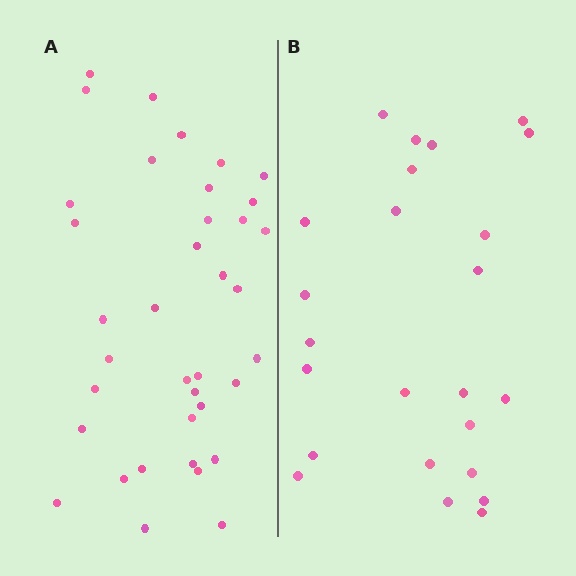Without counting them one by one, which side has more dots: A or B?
Region A (the left region) has more dots.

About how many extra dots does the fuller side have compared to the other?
Region A has approximately 15 more dots than region B.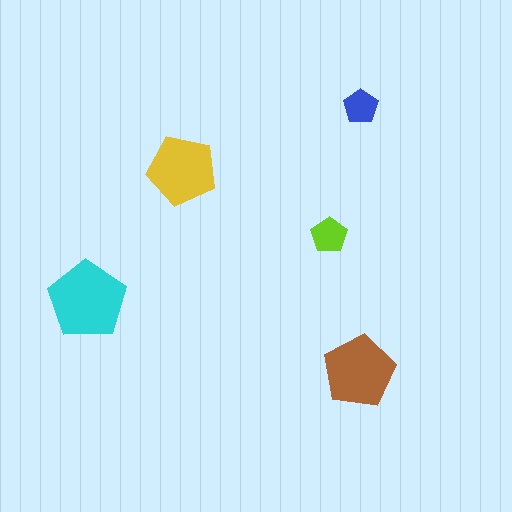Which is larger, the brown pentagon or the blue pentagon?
The brown one.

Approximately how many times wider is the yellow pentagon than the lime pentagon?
About 2 times wider.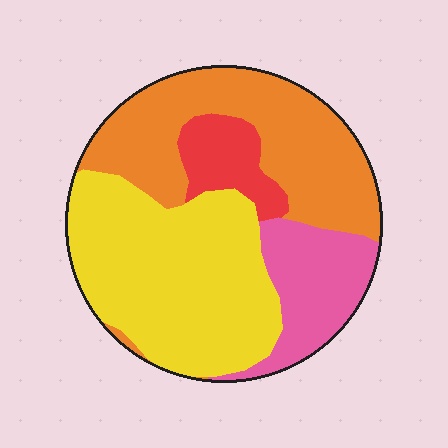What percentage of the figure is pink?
Pink takes up about one sixth (1/6) of the figure.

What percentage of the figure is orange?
Orange takes up about one third (1/3) of the figure.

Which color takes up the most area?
Yellow, at roughly 40%.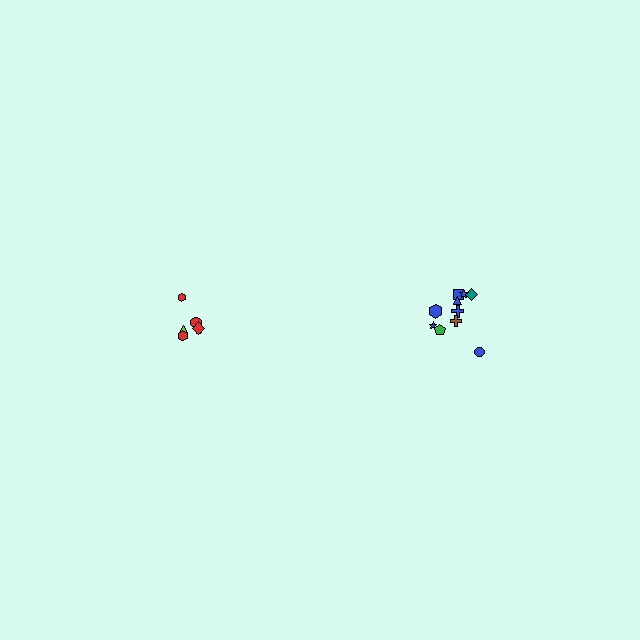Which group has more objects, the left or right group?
The right group.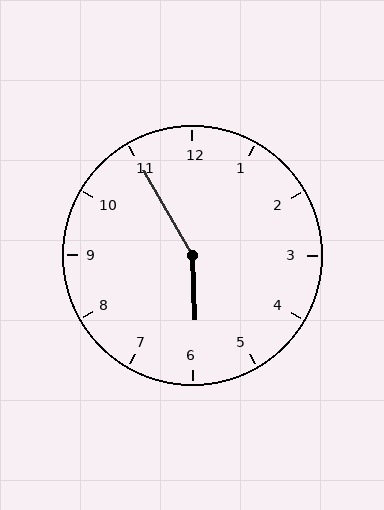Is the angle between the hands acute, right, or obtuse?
It is obtuse.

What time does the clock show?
5:55.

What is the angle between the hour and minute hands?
Approximately 152 degrees.